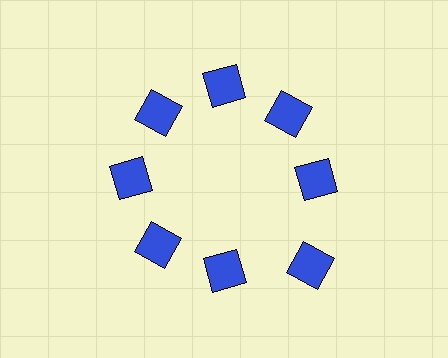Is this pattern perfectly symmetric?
No. The 8 blue squares are arranged in a ring, but one element near the 4 o'clock position is pushed outward from the center, breaking the 8-fold rotational symmetry.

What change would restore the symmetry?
The symmetry would be restored by moving it inward, back onto the ring so that all 8 squares sit at equal angles and equal distance from the center.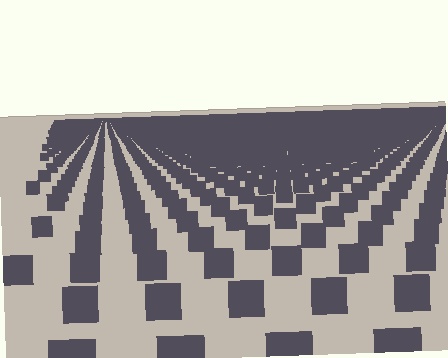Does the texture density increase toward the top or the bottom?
Density increases toward the top.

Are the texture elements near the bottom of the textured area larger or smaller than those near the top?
Larger. Near the bottom, elements are closer to the viewer and appear at a bigger on-screen size.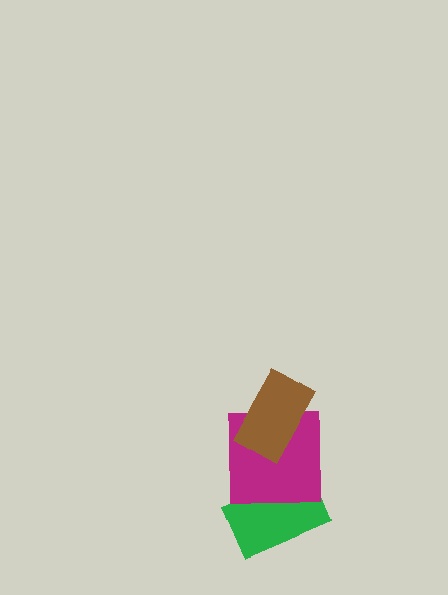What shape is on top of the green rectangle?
The magenta square is on top of the green rectangle.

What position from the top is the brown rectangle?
The brown rectangle is 1st from the top.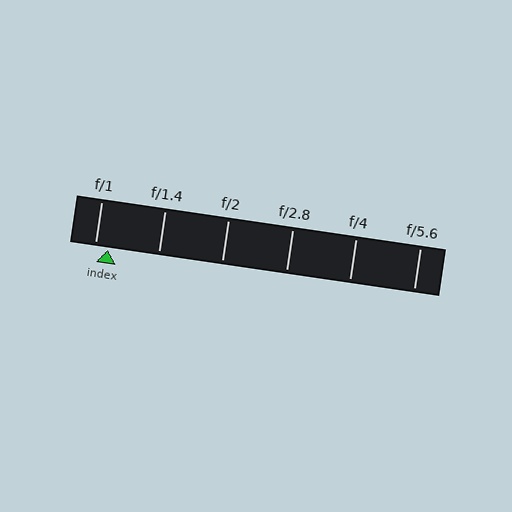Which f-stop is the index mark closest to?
The index mark is closest to f/1.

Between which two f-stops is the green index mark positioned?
The index mark is between f/1 and f/1.4.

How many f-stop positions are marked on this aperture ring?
There are 6 f-stop positions marked.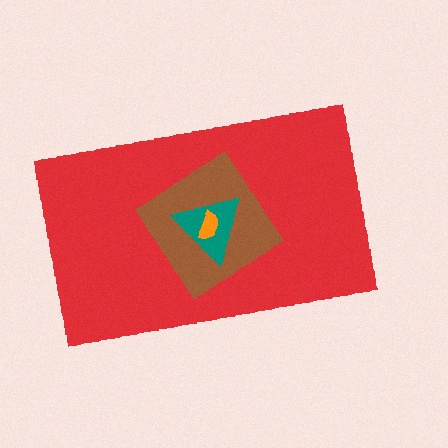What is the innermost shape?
The orange semicircle.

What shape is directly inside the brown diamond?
The teal triangle.